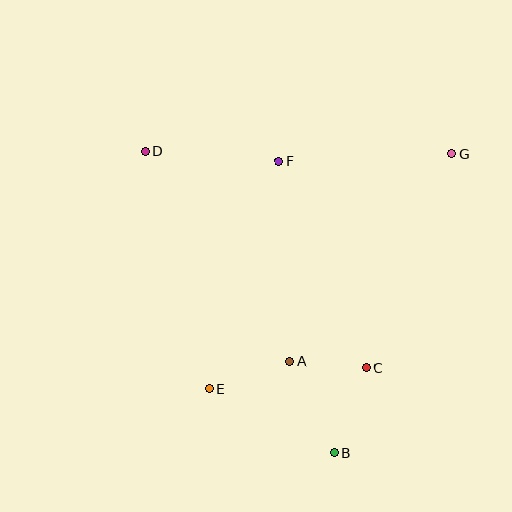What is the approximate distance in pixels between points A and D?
The distance between A and D is approximately 255 pixels.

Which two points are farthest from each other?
Points B and D are farthest from each other.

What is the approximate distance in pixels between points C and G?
The distance between C and G is approximately 231 pixels.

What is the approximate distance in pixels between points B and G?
The distance between B and G is approximately 321 pixels.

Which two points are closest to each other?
Points A and C are closest to each other.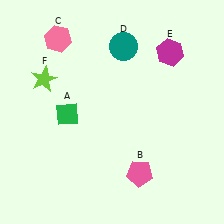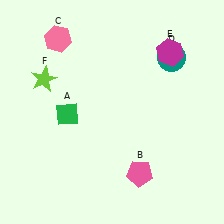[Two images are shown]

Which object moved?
The teal circle (D) moved right.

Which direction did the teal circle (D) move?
The teal circle (D) moved right.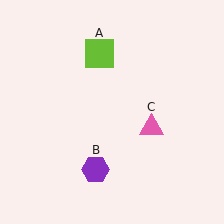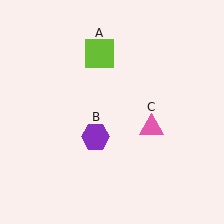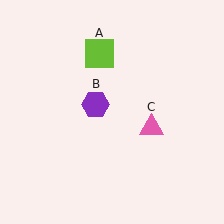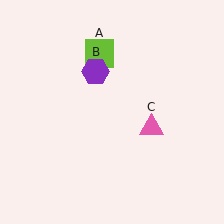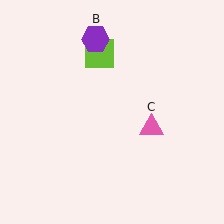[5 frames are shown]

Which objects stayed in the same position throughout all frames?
Lime square (object A) and pink triangle (object C) remained stationary.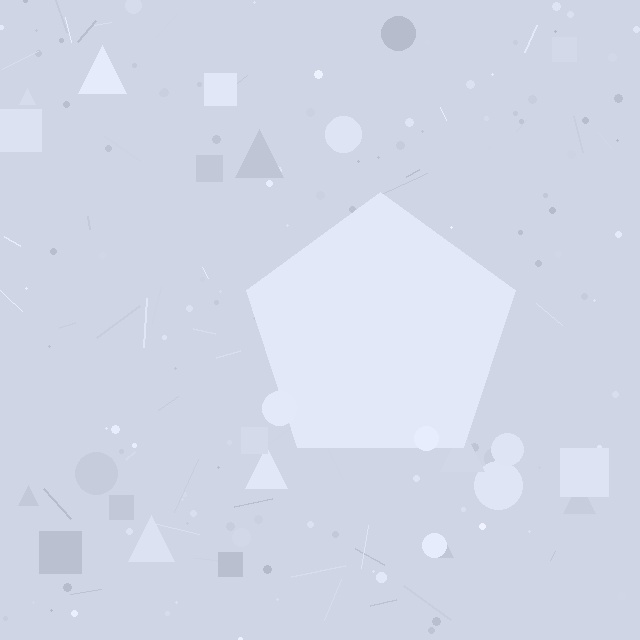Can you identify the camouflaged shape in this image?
The camouflaged shape is a pentagon.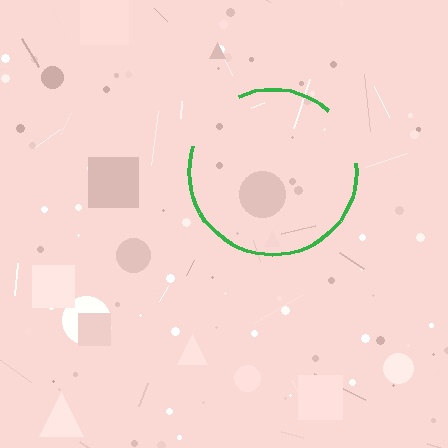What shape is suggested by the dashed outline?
The dashed outline suggests a circle.